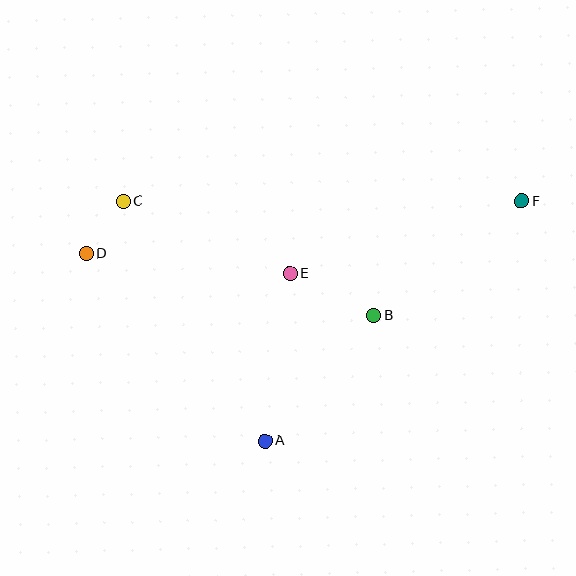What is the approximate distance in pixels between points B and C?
The distance between B and C is approximately 275 pixels.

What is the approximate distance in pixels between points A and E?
The distance between A and E is approximately 169 pixels.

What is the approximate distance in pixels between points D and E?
The distance between D and E is approximately 204 pixels.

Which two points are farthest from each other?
Points D and F are farthest from each other.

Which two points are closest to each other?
Points C and D are closest to each other.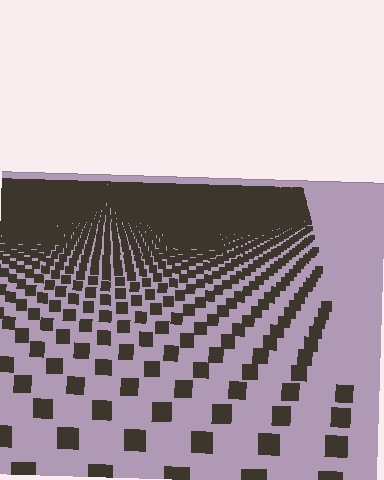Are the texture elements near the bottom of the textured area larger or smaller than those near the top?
Larger. Near the bottom, elements are closer to the viewer and appear at a bigger on-screen size.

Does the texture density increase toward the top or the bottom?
Density increases toward the top.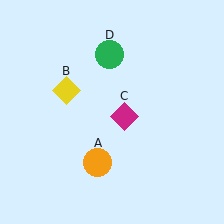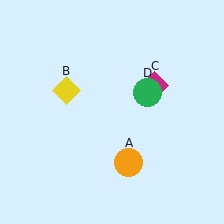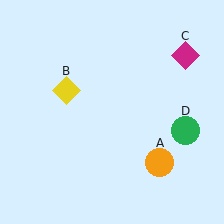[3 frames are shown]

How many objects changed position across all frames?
3 objects changed position: orange circle (object A), magenta diamond (object C), green circle (object D).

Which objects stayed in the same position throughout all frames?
Yellow diamond (object B) remained stationary.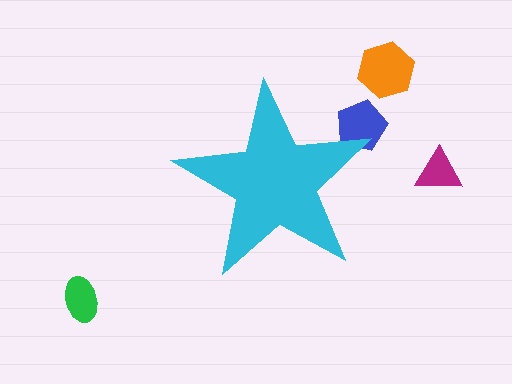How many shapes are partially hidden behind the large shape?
1 shape is partially hidden.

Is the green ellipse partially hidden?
No, the green ellipse is fully visible.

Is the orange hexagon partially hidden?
No, the orange hexagon is fully visible.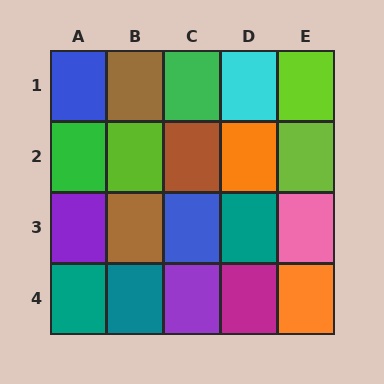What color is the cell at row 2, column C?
Brown.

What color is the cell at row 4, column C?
Purple.